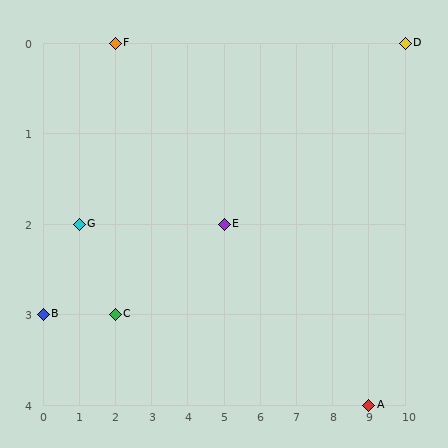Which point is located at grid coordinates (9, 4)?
Point A is at (9, 4).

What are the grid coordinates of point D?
Point D is at grid coordinates (10, 0).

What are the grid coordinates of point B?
Point B is at grid coordinates (0, 3).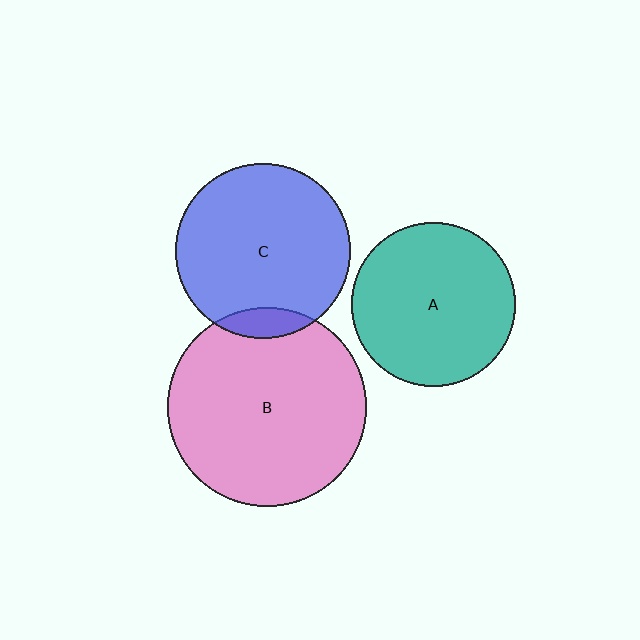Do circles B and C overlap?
Yes.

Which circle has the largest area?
Circle B (pink).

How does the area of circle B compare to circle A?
Approximately 1.5 times.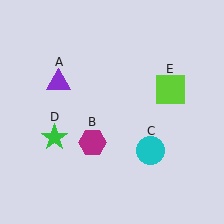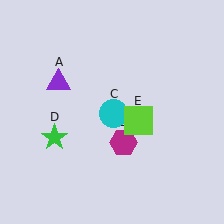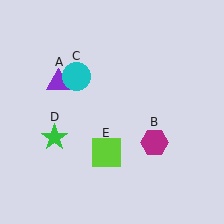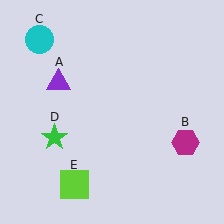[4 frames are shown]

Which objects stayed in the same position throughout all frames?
Purple triangle (object A) and green star (object D) remained stationary.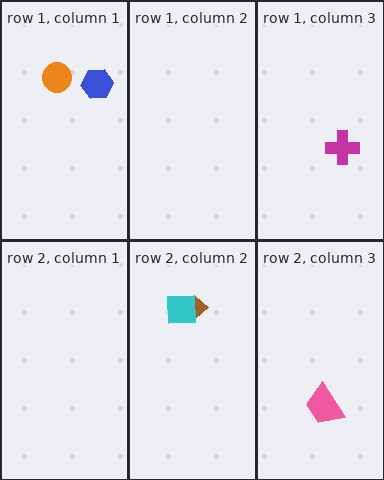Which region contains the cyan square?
The row 2, column 2 region.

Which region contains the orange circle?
The row 1, column 1 region.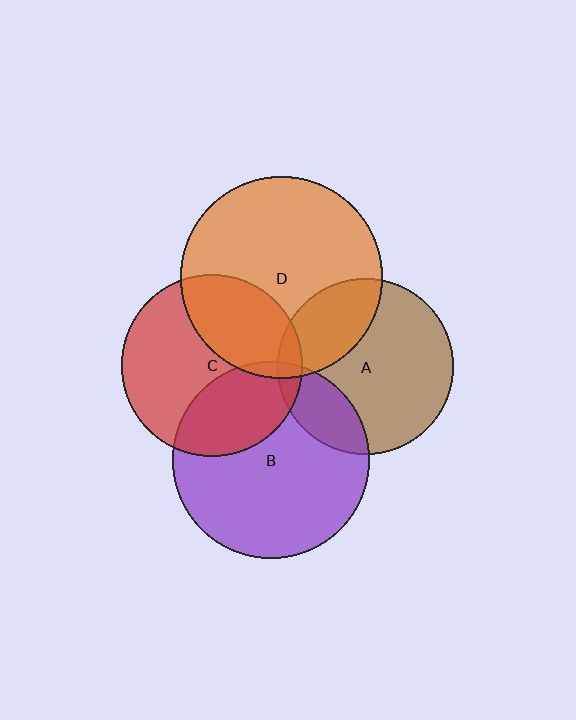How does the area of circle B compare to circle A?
Approximately 1.3 times.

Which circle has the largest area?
Circle D (orange).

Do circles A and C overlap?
Yes.